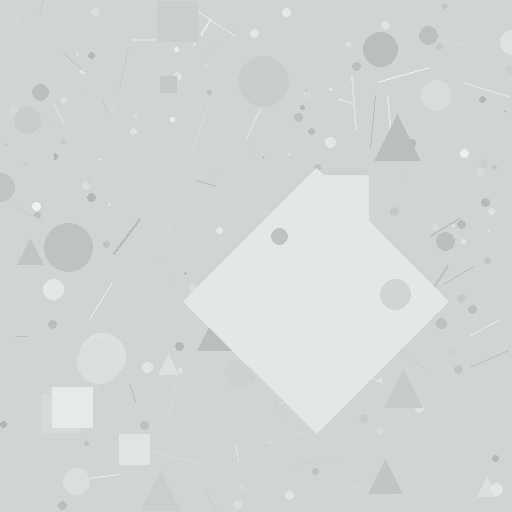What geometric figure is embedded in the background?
A diamond is embedded in the background.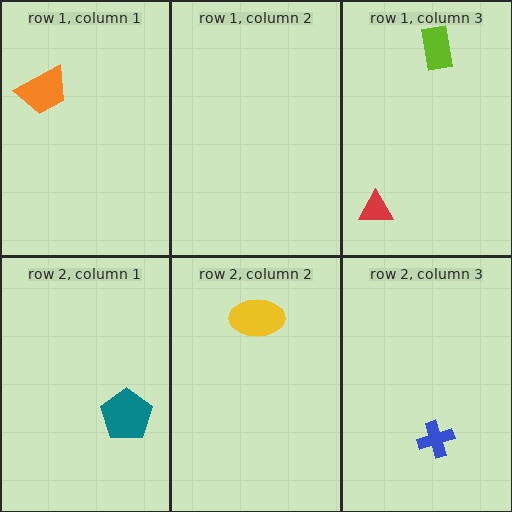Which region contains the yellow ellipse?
The row 2, column 2 region.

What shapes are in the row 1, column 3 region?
The red triangle, the lime rectangle.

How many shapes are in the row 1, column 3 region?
2.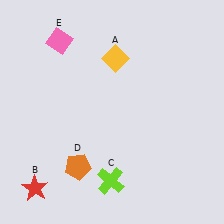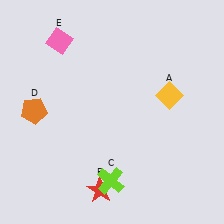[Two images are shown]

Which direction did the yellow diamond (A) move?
The yellow diamond (A) moved right.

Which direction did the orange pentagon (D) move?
The orange pentagon (D) moved up.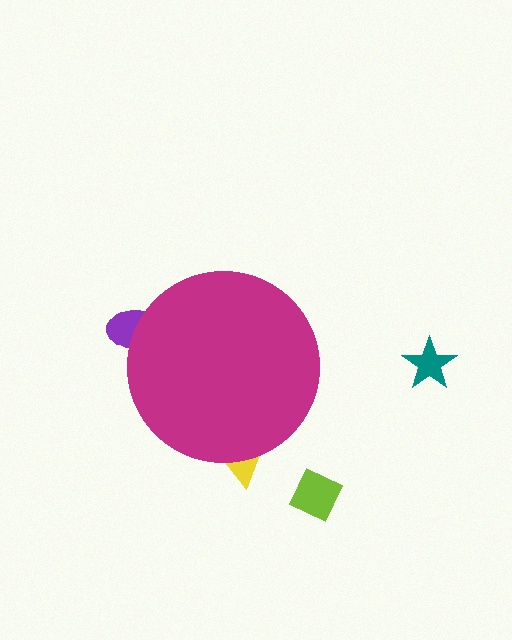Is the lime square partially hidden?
No, the lime square is fully visible.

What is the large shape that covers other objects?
A magenta circle.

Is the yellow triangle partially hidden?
Yes, the yellow triangle is partially hidden behind the magenta circle.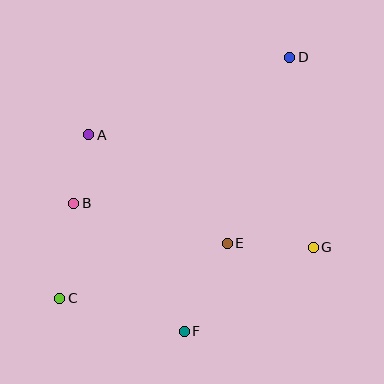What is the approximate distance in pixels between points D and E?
The distance between D and E is approximately 196 pixels.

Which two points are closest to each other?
Points A and B are closest to each other.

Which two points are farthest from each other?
Points C and D are farthest from each other.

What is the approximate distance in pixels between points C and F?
The distance between C and F is approximately 129 pixels.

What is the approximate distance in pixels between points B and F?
The distance between B and F is approximately 169 pixels.